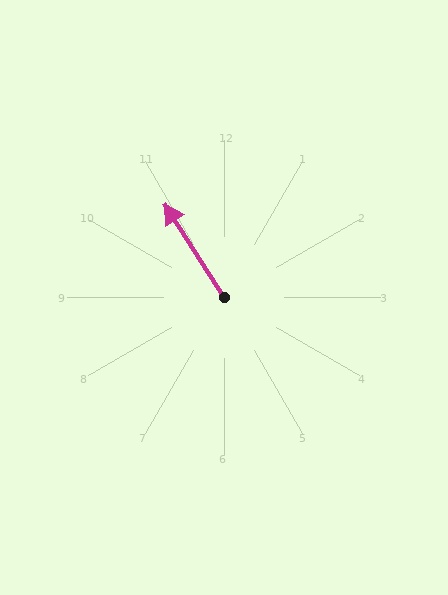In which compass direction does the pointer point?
Northwest.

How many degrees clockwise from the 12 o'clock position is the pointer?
Approximately 328 degrees.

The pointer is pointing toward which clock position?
Roughly 11 o'clock.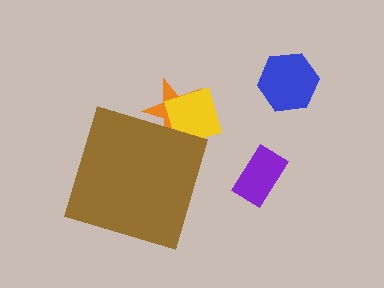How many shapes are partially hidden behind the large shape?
2 shapes are partially hidden.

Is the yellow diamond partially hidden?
Yes, the yellow diamond is partially hidden behind the brown diamond.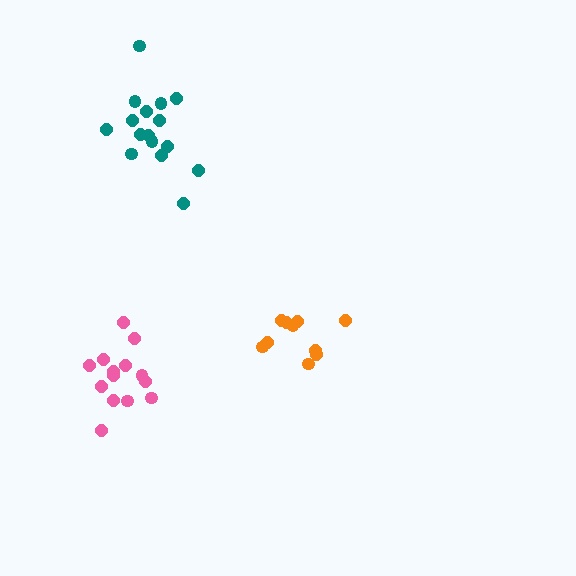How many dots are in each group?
Group 1: 16 dots, Group 2: 10 dots, Group 3: 14 dots (40 total).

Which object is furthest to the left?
The pink cluster is leftmost.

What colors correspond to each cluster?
The clusters are colored: teal, orange, pink.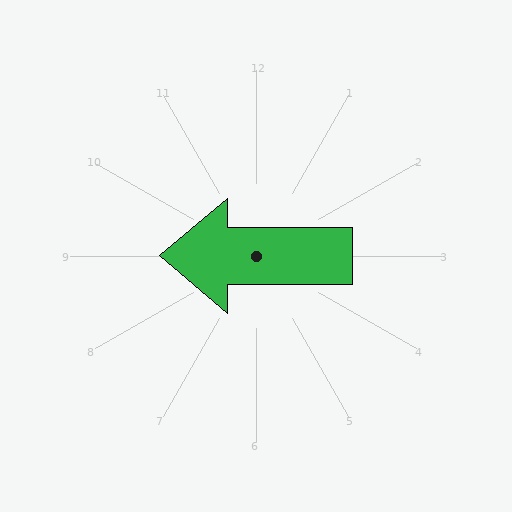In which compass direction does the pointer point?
West.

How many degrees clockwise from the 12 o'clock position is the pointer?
Approximately 270 degrees.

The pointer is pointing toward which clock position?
Roughly 9 o'clock.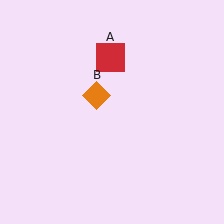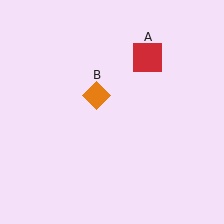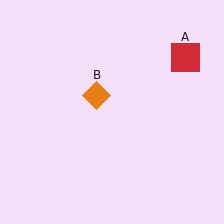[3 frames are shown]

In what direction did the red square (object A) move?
The red square (object A) moved right.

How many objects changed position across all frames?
1 object changed position: red square (object A).